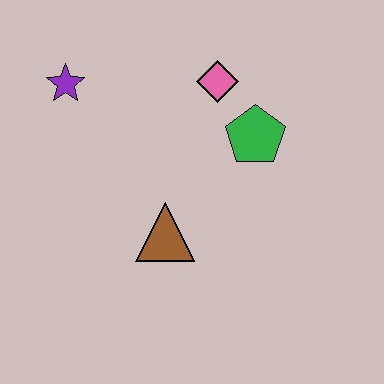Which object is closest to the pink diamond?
The green pentagon is closest to the pink diamond.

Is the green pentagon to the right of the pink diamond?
Yes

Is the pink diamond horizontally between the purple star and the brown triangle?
No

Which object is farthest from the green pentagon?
The purple star is farthest from the green pentagon.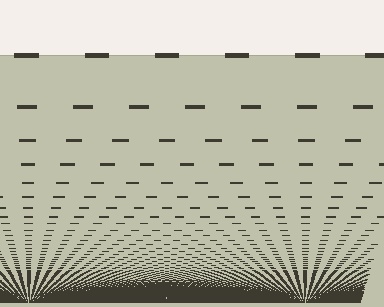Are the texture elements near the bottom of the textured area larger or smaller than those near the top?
Smaller. The gradient is inverted — elements near the bottom are smaller and denser.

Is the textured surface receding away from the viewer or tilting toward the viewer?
The surface appears to tilt toward the viewer. Texture elements get larger and sparser toward the top.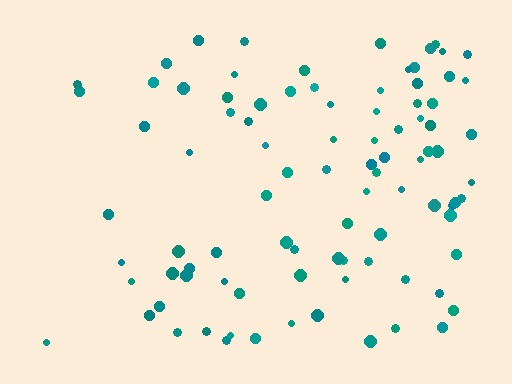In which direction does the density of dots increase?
From left to right, with the right side densest.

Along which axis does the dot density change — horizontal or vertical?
Horizontal.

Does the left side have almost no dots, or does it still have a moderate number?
Still a moderate number, just noticeably fewer than the right.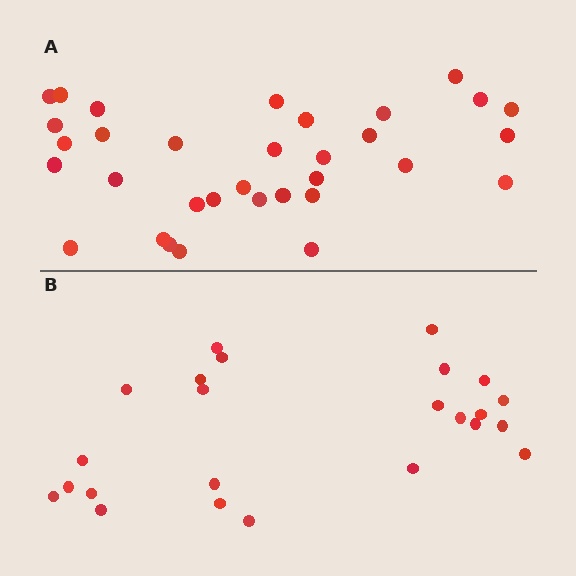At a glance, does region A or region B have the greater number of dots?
Region A (the top region) has more dots.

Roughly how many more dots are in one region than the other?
Region A has roughly 8 or so more dots than region B.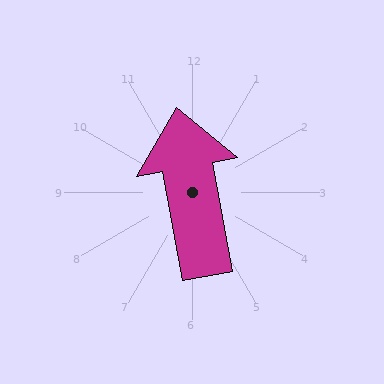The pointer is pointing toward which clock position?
Roughly 12 o'clock.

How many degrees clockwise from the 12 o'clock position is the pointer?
Approximately 350 degrees.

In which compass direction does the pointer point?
North.